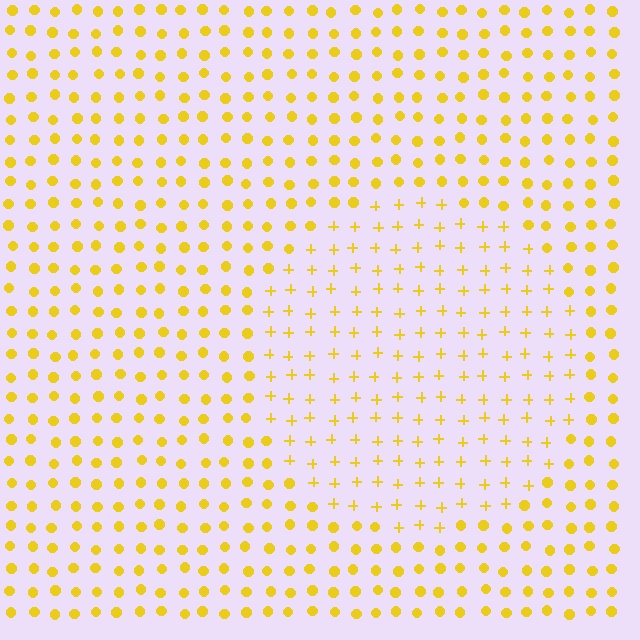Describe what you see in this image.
The image is filled with small yellow elements arranged in a uniform grid. A circle-shaped region contains plus signs, while the surrounding area contains circles. The boundary is defined purely by the change in element shape.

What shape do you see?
I see a circle.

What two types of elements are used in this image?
The image uses plus signs inside the circle region and circles outside it.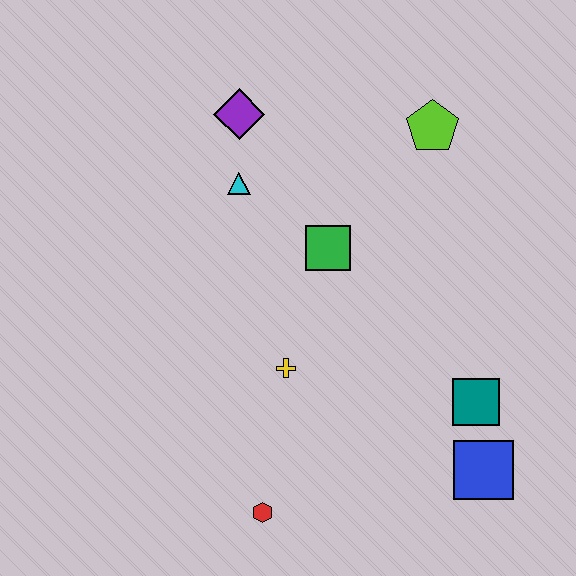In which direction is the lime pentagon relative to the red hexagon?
The lime pentagon is above the red hexagon.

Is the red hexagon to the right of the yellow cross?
No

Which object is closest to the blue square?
The teal square is closest to the blue square.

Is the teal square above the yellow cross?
No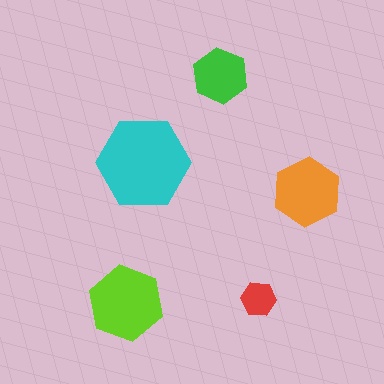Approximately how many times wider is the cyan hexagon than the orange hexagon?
About 1.5 times wider.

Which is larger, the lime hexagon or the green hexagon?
The lime one.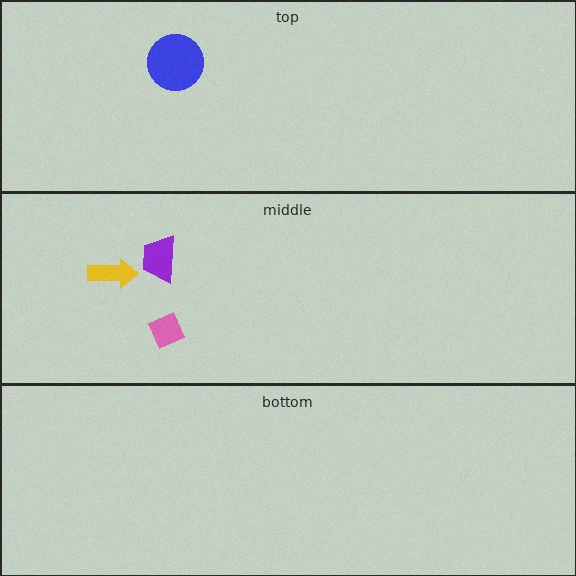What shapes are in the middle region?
The purple trapezoid, the pink diamond, the yellow arrow.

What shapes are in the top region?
The blue circle.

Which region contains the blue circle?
The top region.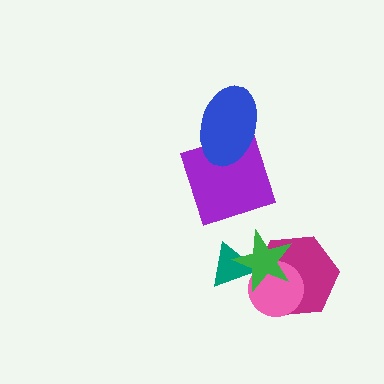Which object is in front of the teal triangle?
The green star is in front of the teal triangle.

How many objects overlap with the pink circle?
2 objects overlap with the pink circle.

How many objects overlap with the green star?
3 objects overlap with the green star.